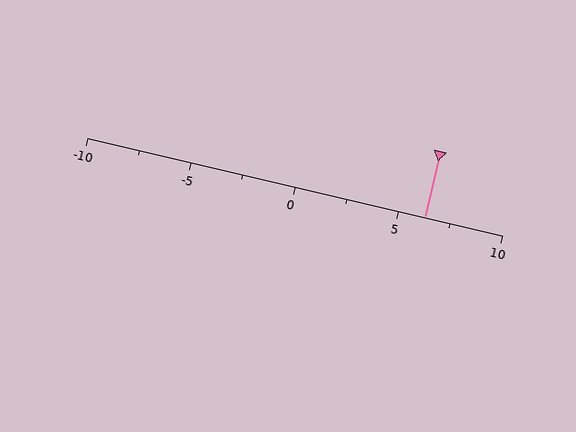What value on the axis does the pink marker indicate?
The marker indicates approximately 6.2.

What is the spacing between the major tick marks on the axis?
The major ticks are spaced 5 apart.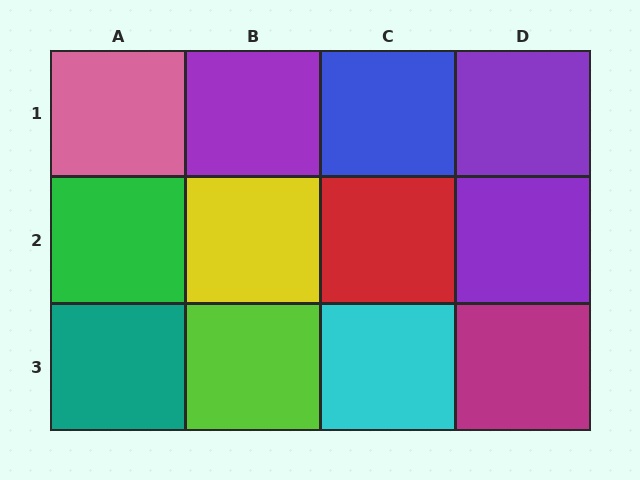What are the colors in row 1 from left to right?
Pink, purple, blue, purple.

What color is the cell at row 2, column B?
Yellow.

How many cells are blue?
1 cell is blue.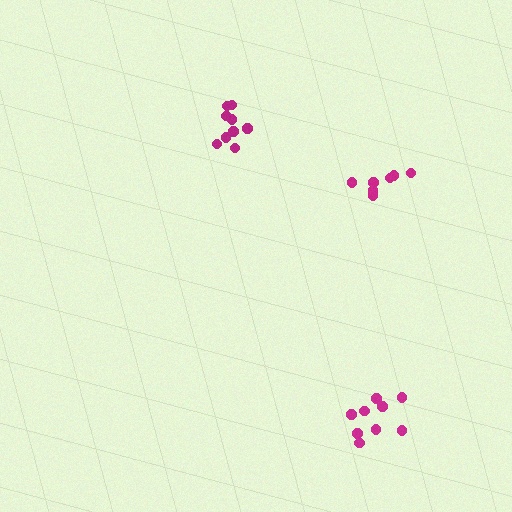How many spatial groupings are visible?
There are 3 spatial groupings.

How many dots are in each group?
Group 1: 9 dots, Group 2: 9 dots, Group 3: 7 dots (25 total).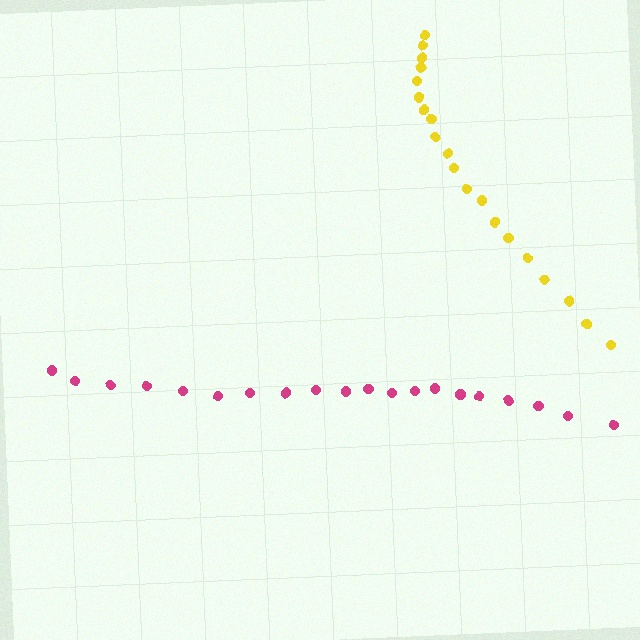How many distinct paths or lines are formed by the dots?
There are 2 distinct paths.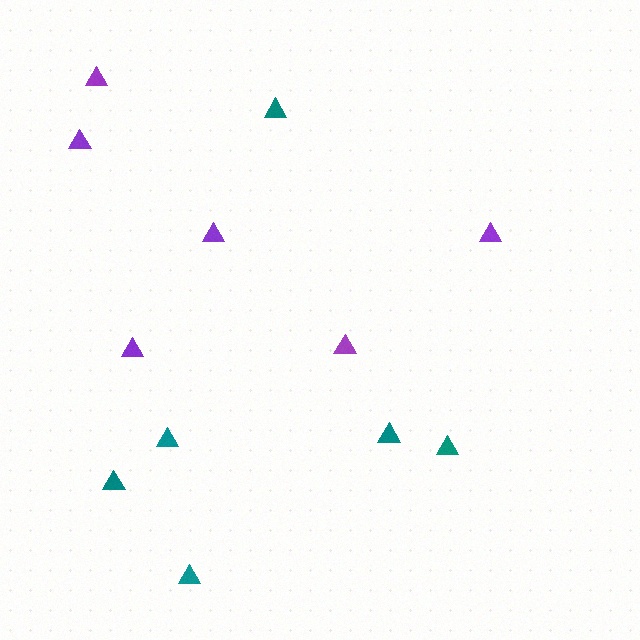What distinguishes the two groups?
There are 2 groups: one group of teal triangles (6) and one group of purple triangles (6).